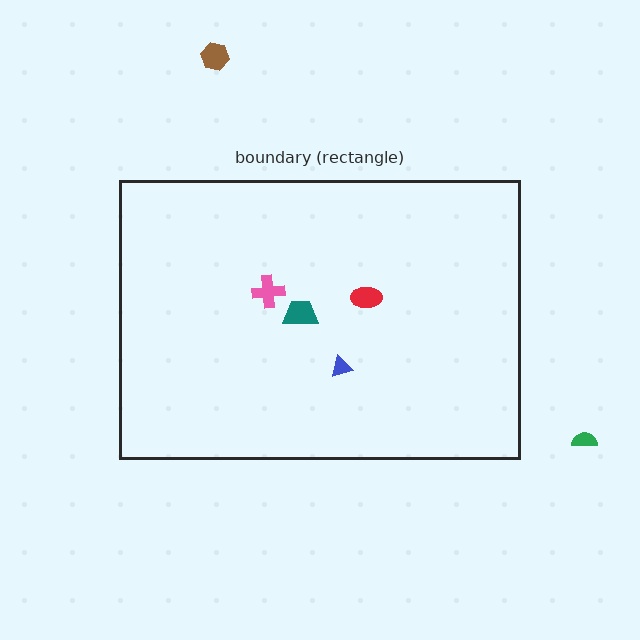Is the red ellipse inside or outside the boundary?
Inside.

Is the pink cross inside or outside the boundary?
Inside.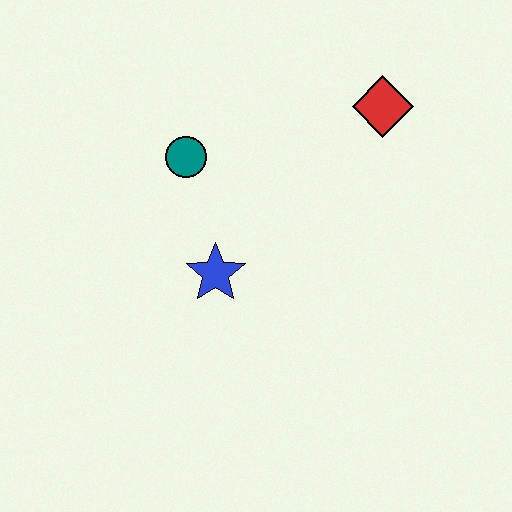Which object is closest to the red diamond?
The teal circle is closest to the red diamond.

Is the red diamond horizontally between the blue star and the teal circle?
No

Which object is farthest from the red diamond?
The blue star is farthest from the red diamond.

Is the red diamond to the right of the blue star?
Yes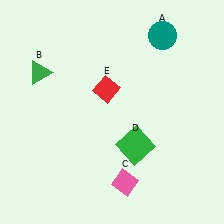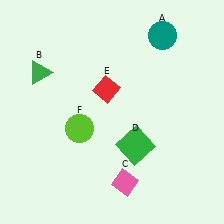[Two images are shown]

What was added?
A lime circle (F) was added in Image 2.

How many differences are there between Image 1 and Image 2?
There is 1 difference between the two images.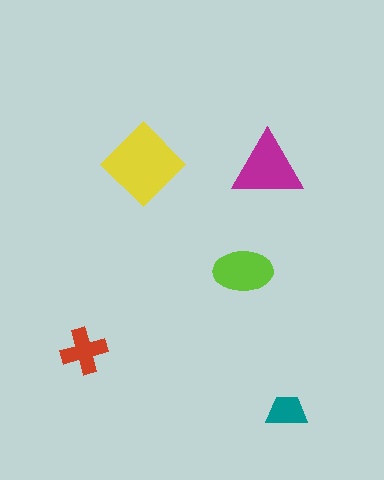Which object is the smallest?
The teal trapezoid.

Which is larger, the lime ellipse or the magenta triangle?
The magenta triangle.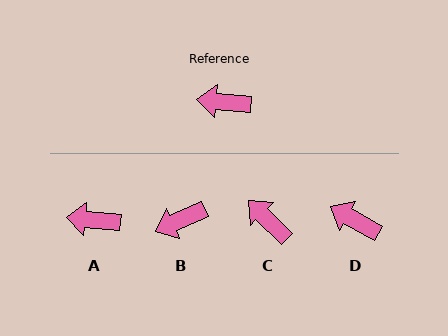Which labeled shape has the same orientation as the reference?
A.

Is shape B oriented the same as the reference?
No, it is off by about 30 degrees.